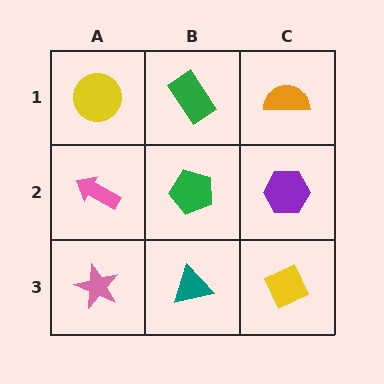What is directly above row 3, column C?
A purple hexagon.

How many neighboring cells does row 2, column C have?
3.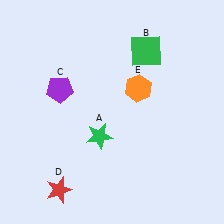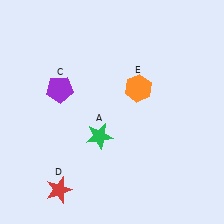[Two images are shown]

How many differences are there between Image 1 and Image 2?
There is 1 difference between the two images.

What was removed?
The green square (B) was removed in Image 2.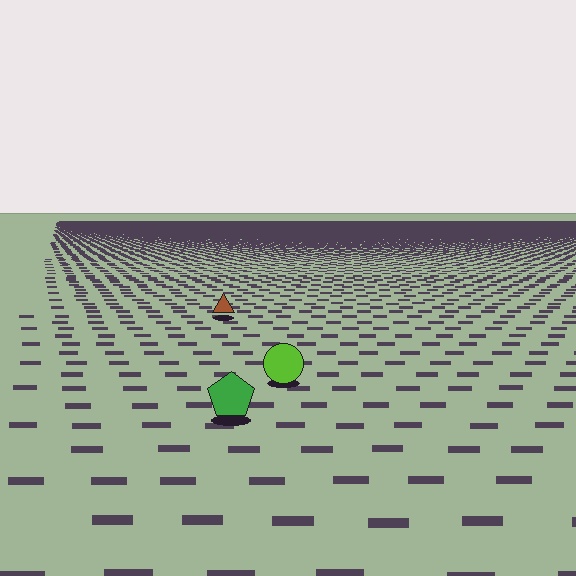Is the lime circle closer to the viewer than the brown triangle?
Yes. The lime circle is closer — you can tell from the texture gradient: the ground texture is coarser near it.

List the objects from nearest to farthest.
From nearest to farthest: the green pentagon, the lime circle, the brown triangle.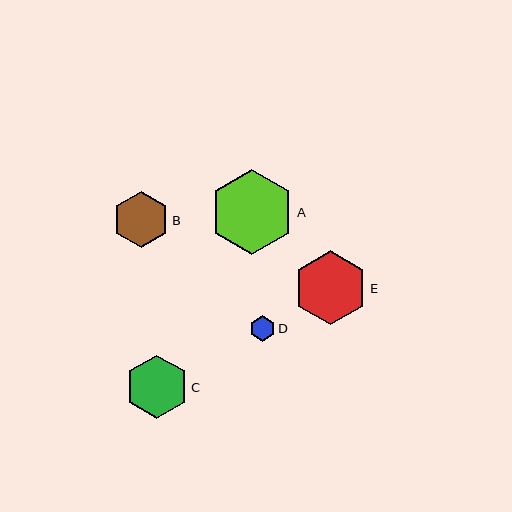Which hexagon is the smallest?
Hexagon D is the smallest with a size of approximately 25 pixels.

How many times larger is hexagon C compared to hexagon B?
Hexagon C is approximately 1.1 times the size of hexagon B.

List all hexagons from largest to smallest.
From largest to smallest: A, E, C, B, D.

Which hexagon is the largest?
Hexagon A is the largest with a size of approximately 85 pixels.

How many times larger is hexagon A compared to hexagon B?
Hexagon A is approximately 1.5 times the size of hexagon B.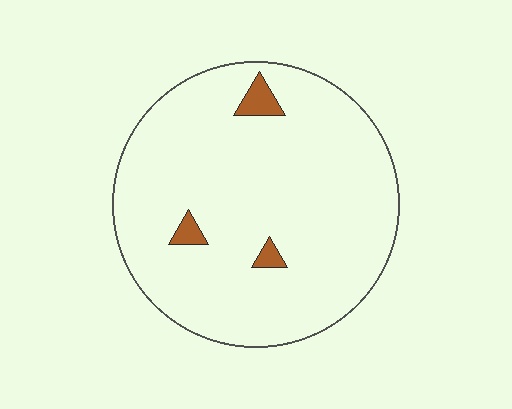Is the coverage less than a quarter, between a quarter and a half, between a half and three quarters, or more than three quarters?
Less than a quarter.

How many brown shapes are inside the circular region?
3.